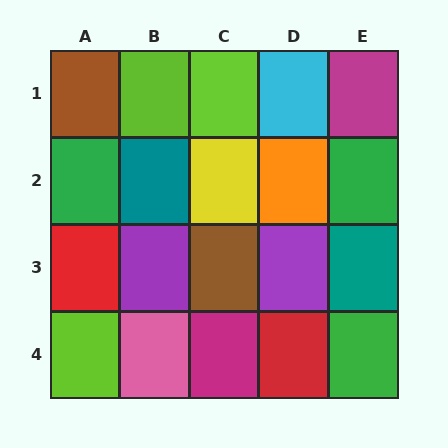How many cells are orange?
1 cell is orange.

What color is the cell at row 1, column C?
Lime.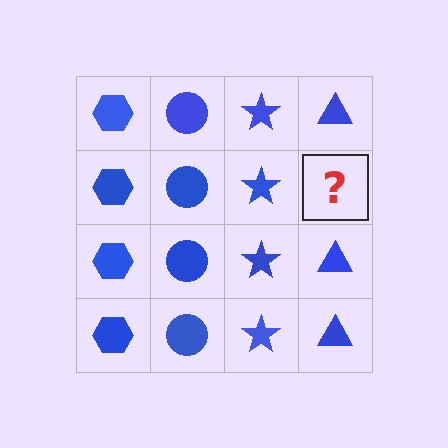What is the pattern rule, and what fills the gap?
The rule is that each column has a consistent shape. The gap should be filled with a blue triangle.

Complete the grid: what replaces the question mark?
The question mark should be replaced with a blue triangle.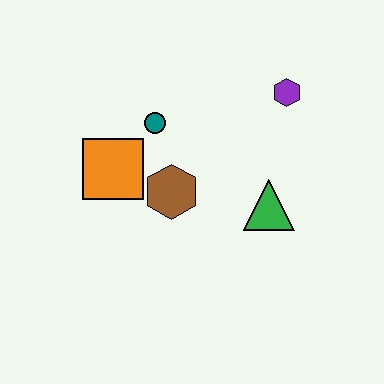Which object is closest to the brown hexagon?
The orange square is closest to the brown hexagon.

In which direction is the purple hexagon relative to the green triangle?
The purple hexagon is above the green triangle.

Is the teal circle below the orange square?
No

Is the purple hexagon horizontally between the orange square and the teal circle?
No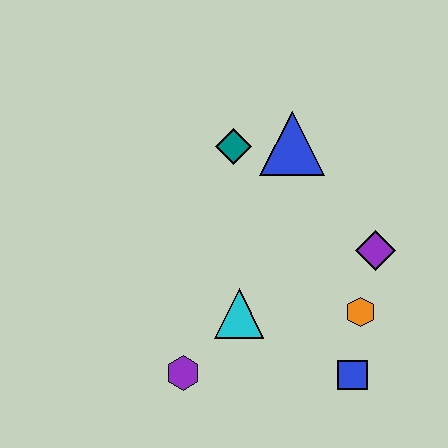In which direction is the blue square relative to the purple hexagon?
The blue square is to the right of the purple hexagon.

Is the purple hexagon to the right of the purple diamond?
No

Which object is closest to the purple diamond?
The orange hexagon is closest to the purple diamond.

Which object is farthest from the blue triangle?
The purple hexagon is farthest from the blue triangle.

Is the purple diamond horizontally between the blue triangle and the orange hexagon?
No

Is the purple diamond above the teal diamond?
No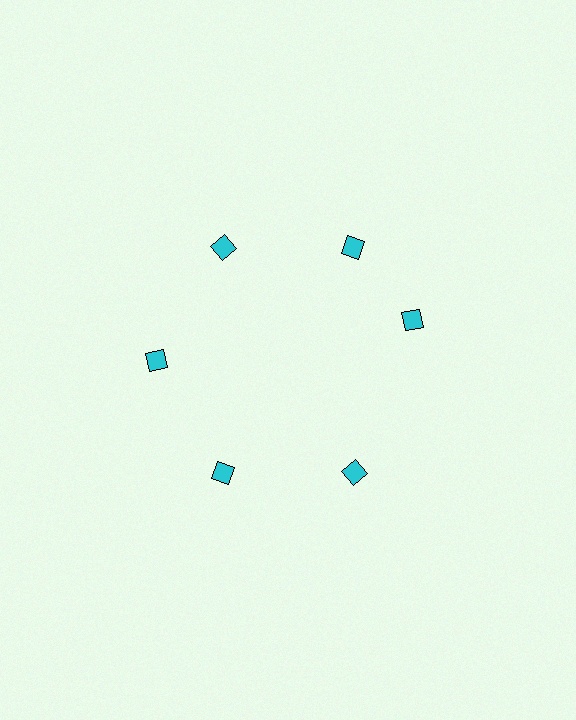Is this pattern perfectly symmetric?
No. The 6 cyan diamonds are arranged in a ring, but one element near the 3 o'clock position is rotated out of alignment along the ring, breaking the 6-fold rotational symmetry.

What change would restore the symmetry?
The symmetry would be restored by rotating it back into even spacing with its neighbors so that all 6 diamonds sit at equal angles and equal distance from the center.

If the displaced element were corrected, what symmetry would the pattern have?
It would have 6-fold rotational symmetry — the pattern would map onto itself every 60 degrees.